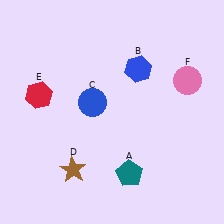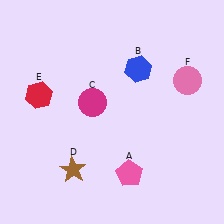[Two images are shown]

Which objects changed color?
A changed from teal to pink. C changed from blue to magenta.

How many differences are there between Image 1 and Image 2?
There are 2 differences between the two images.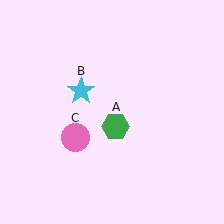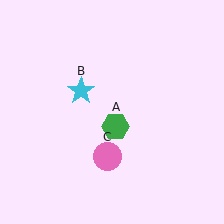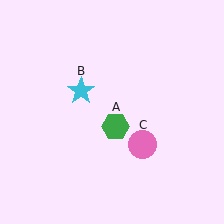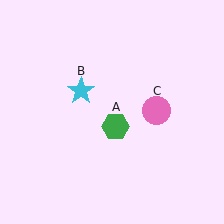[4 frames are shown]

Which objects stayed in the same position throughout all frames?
Green hexagon (object A) and cyan star (object B) remained stationary.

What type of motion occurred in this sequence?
The pink circle (object C) rotated counterclockwise around the center of the scene.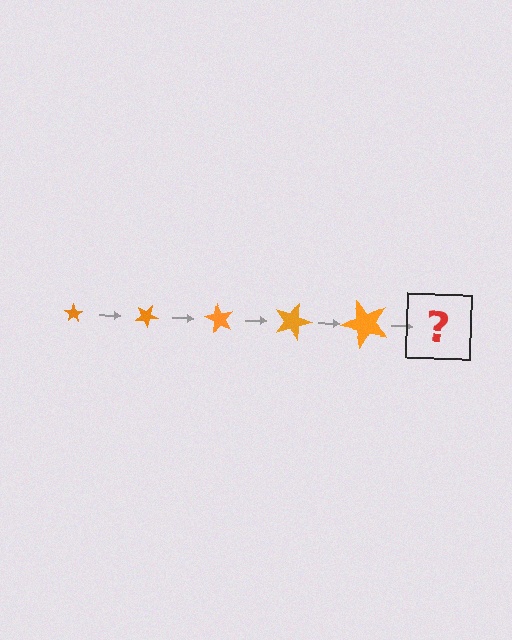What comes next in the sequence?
The next element should be a star, larger than the previous one and rotated 150 degrees from the start.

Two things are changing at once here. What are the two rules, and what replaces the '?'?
The two rules are that the star grows larger each step and it rotates 30 degrees each step. The '?' should be a star, larger than the previous one and rotated 150 degrees from the start.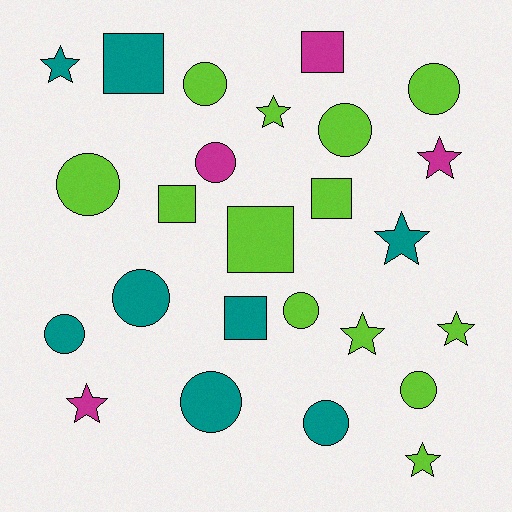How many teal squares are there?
There are 2 teal squares.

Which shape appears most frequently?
Circle, with 11 objects.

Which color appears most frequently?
Lime, with 13 objects.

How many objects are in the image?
There are 25 objects.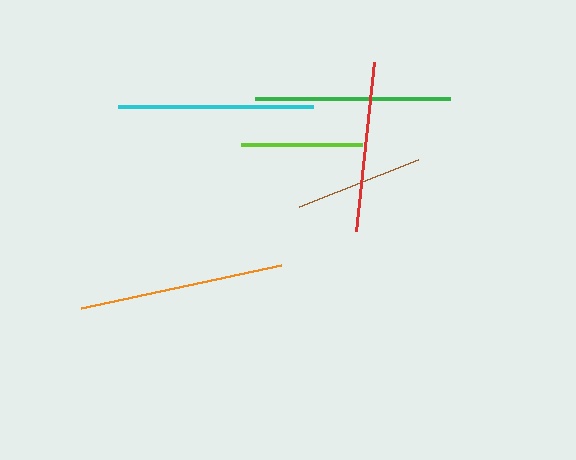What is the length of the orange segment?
The orange segment is approximately 204 pixels long.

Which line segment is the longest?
The orange line is the longest at approximately 204 pixels.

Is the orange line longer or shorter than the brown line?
The orange line is longer than the brown line.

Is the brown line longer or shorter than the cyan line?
The cyan line is longer than the brown line.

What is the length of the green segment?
The green segment is approximately 195 pixels long.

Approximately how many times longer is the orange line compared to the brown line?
The orange line is approximately 1.6 times the length of the brown line.